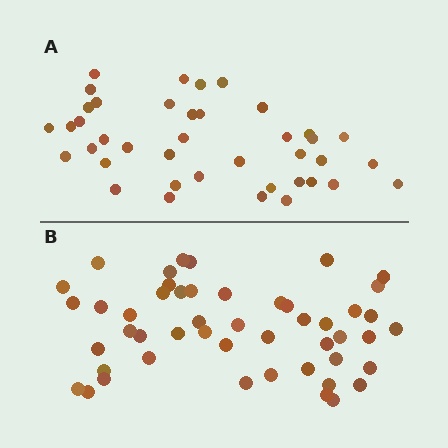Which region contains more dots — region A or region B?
Region B (the bottom region) has more dots.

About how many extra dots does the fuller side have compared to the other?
Region B has roughly 8 or so more dots than region A.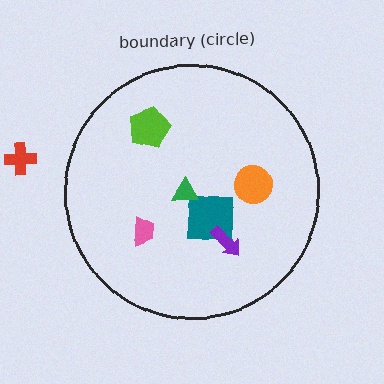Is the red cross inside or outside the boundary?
Outside.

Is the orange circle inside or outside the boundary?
Inside.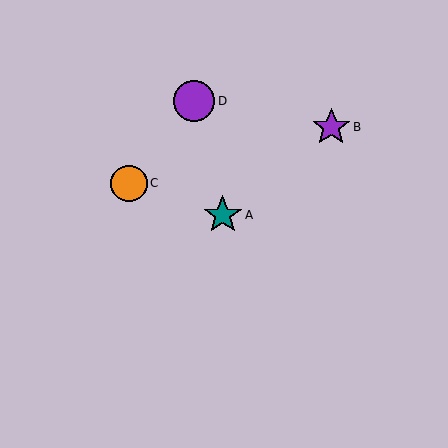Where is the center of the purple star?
The center of the purple star is at (331, 127).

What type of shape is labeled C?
Shape C is an orange circle.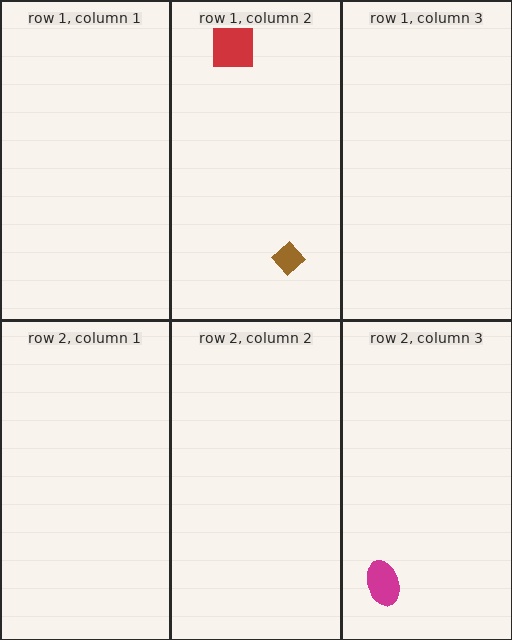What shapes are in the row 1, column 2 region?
The brown diamond, the red square.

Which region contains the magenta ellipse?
The row 2, column 3 region.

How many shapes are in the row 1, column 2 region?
2.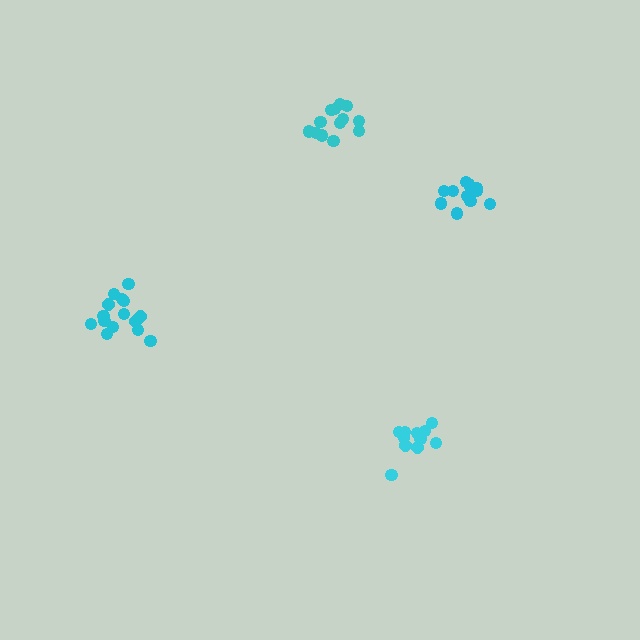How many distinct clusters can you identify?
There are 4 distinct clusters.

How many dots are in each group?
Group 1: 12 dots, Group 2: 13 dots, Group 3: 12 dots, Group 4: 15 dots (52 total).